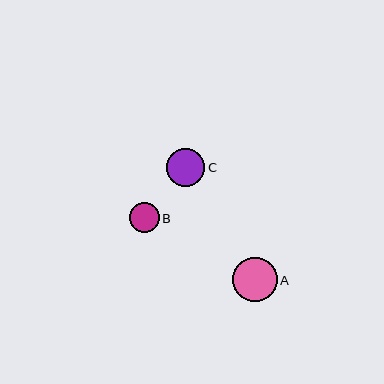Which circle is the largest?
Circle A is the largest with a size of approximately 44 pixels.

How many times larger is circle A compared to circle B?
Circle A is approximately 1.5 times the size of circle B.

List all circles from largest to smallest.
From largest to smallest: A, C, B.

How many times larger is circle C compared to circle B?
Circle C is approximately 1.3 times the size of circle B.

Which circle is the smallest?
Circle B is the smallest with a size of approximately 30 pixels.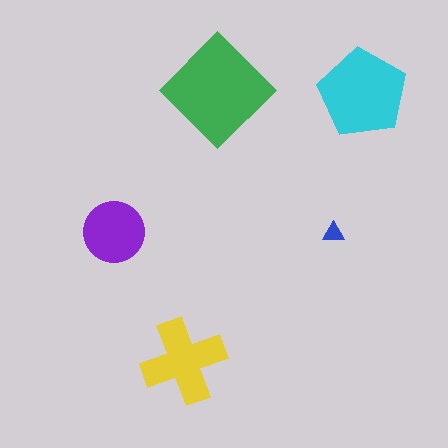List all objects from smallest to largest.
The blue triangle, the purple circle, the yellow cross, the cyan pentagon, the green diamond.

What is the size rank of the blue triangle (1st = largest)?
5th.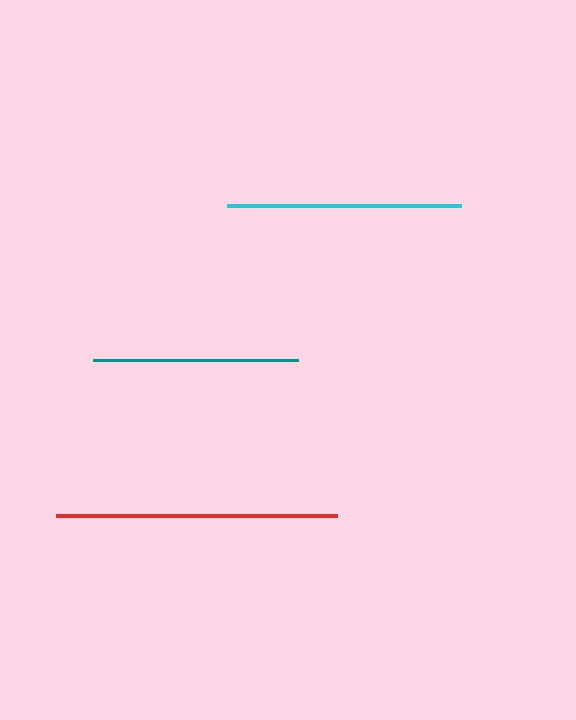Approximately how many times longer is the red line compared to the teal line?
The red line is approximately 1.4 times the length of the teal line.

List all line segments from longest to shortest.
From longest to shortest: red, cyan, teal.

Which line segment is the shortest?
The teal line is the shortest at approximately 205 pixels.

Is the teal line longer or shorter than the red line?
The red line is longer than the teal line.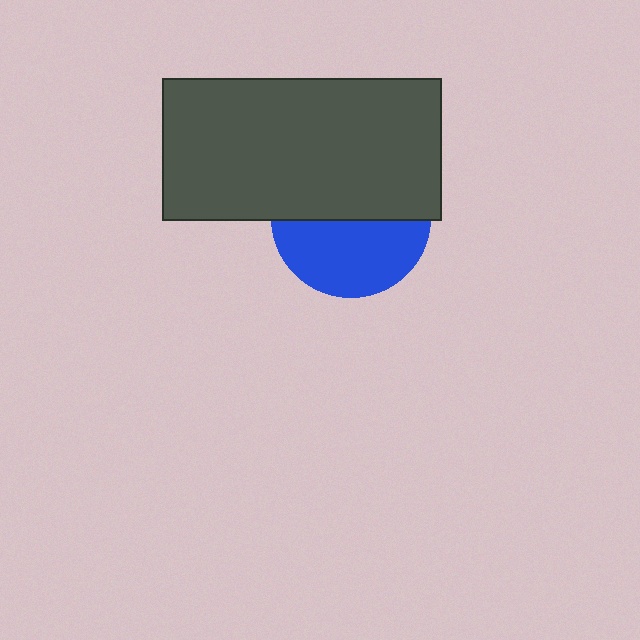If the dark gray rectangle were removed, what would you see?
You would see the complete blue circle.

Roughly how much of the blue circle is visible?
About half of it is visible (roughly 47%).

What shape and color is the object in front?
The object in front is a dark gray rectangle.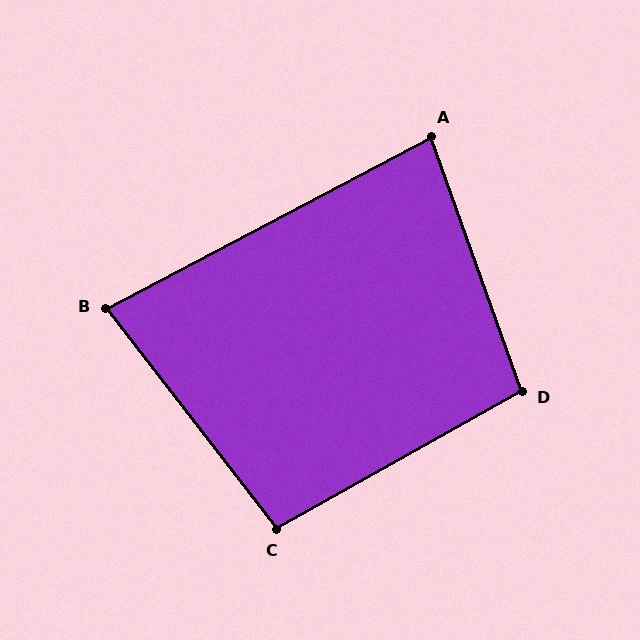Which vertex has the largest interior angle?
D, at approximately 100 degrees.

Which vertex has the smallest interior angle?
B, at approximately 80 degrees.